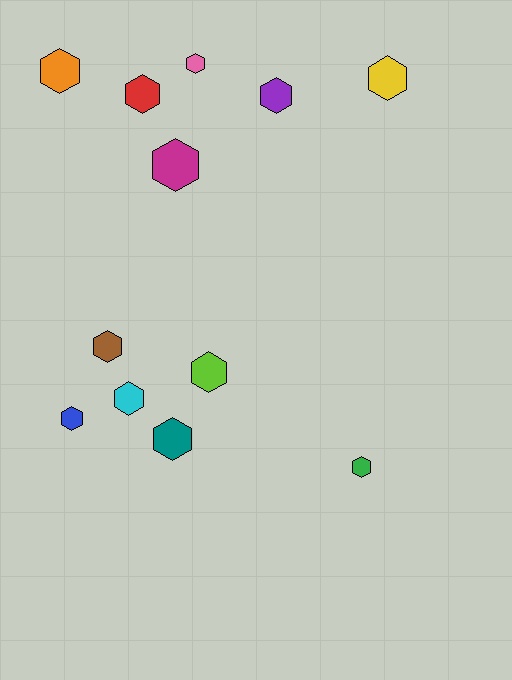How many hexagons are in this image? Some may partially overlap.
There are 12 hexagons.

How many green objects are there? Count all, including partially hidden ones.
There is 1 green object.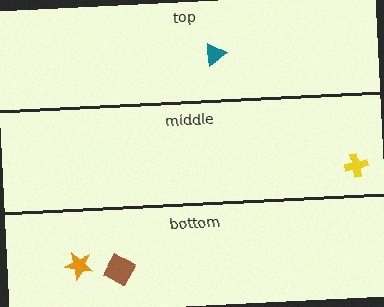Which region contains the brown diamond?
The bottom region.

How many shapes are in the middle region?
1.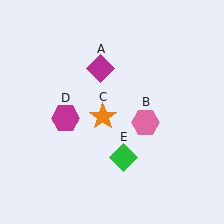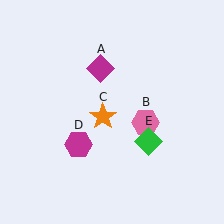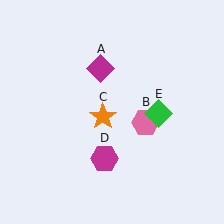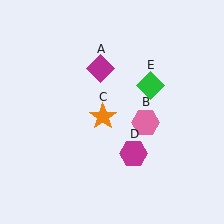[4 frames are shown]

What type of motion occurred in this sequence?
The magenta hexagon (object D), green diamond (object E) rotated counterclockwise around the center of the scene.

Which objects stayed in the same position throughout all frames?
Magenta diamond (object A) and pink hexagon (object B) and orange star (object C) remained stationary.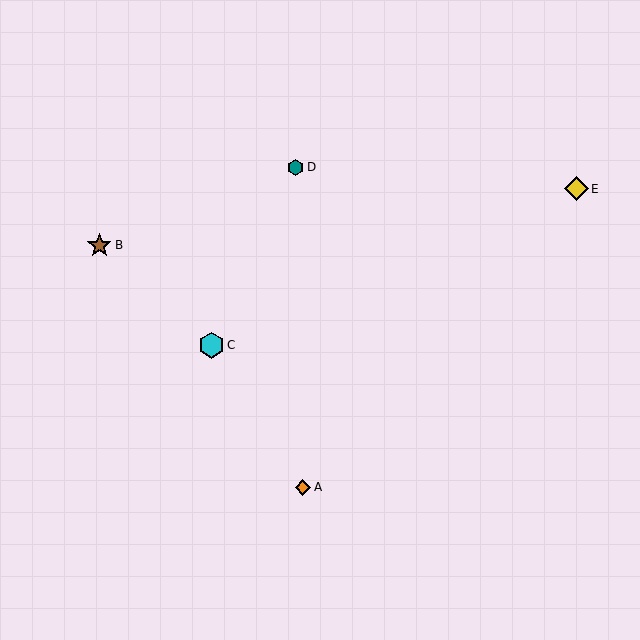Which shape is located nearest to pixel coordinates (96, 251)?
The brown star (labeled B) at (99, 245) is nearest to that location.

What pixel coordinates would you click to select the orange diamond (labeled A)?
Click at (303, 487) to select the orange diamond A.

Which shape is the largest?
The cyan hexagon (labeled C) is the largest.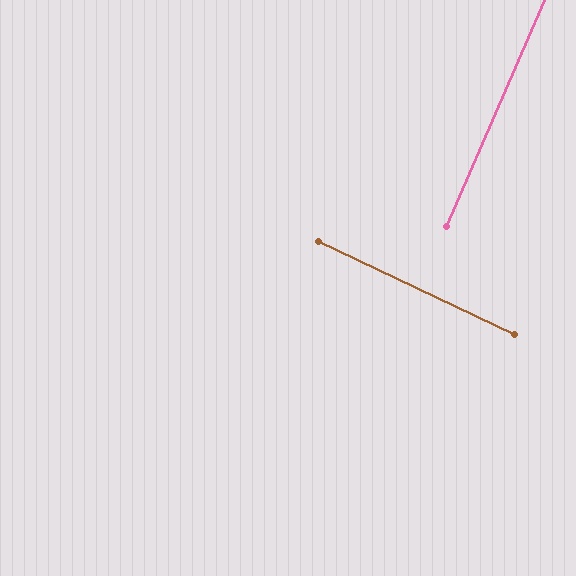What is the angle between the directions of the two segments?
Approximately 88 degrees.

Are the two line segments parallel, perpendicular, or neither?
Perpendicular — they meet at approximately 88°.